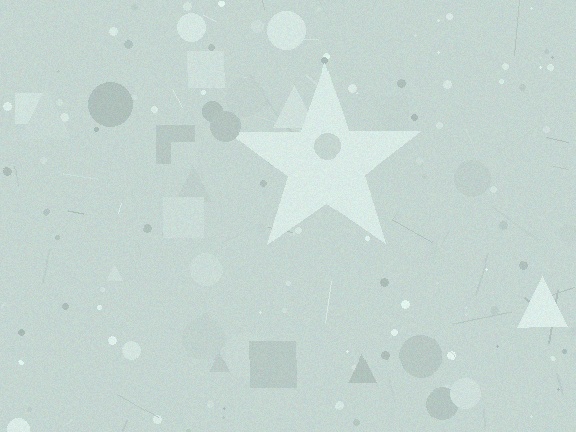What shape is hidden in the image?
A star is hidden in the image.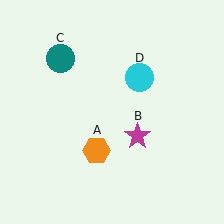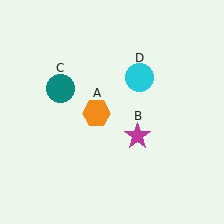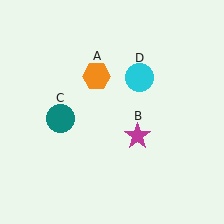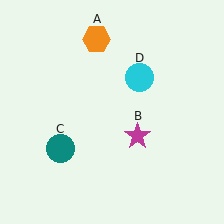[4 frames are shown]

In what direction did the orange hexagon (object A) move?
The orange hexagon (object A) moved up.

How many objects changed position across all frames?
2 objects changed position: orange hexagon (object A), teal circle (object C).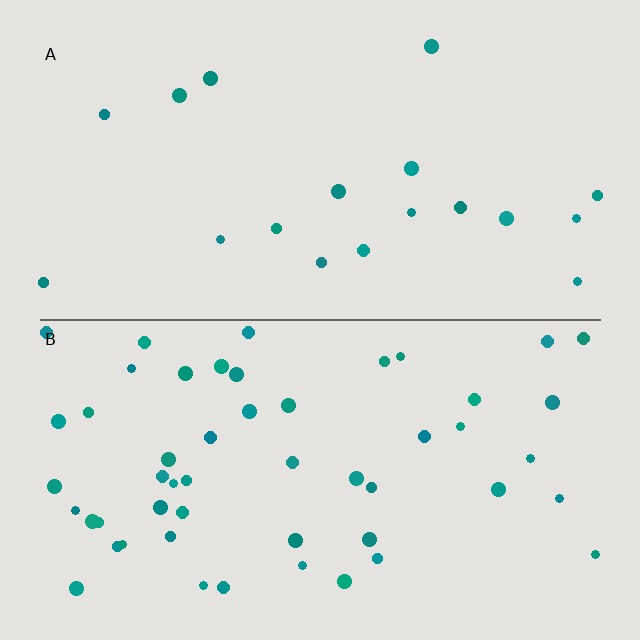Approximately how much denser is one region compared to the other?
Approximately 2.8× — region B over region A.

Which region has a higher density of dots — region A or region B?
B (the bottom).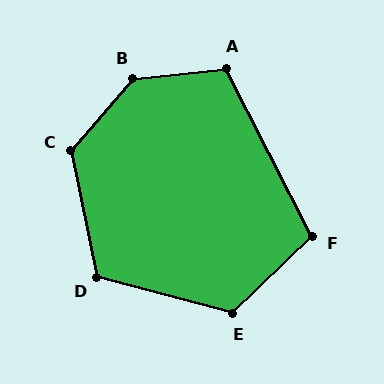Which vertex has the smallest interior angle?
F, at approximately 107 degrees.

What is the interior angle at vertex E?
Approximately 121 degrees (obtuse).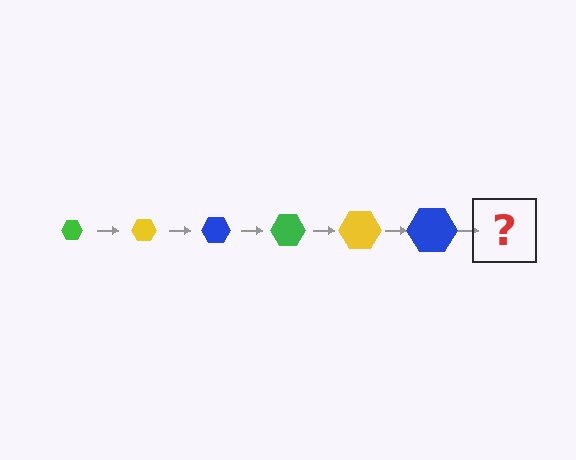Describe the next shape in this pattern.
It should be a green hexagon, larger than the previous one.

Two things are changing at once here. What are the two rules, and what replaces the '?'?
The two rules are that the hexagon grows larger each step and the color cycles through green, yellow, and blue. The '?' should be a green hexagon, larger than the previous one.